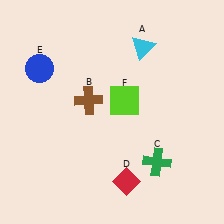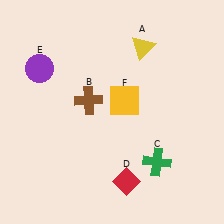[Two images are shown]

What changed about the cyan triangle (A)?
In Image 1, A is cyan. In Image 2, it changed to yellow.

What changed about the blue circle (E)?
In Image 1, E is blue. In Image 2, it changed to purple.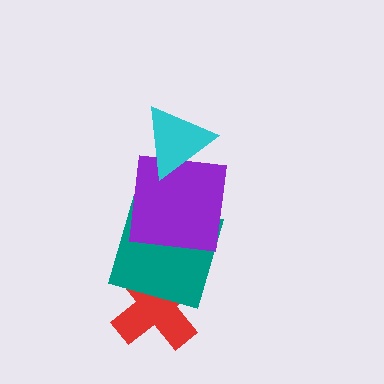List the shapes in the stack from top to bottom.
From top to bottom: the cyan triangle, the purple square, the teal square, the red cross.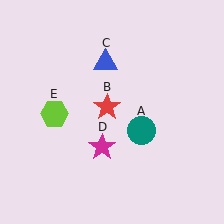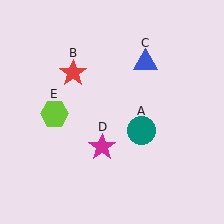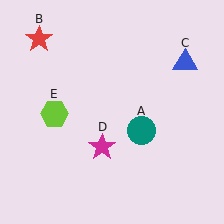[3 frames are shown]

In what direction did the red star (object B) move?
The red star (object B) moved up and to the left.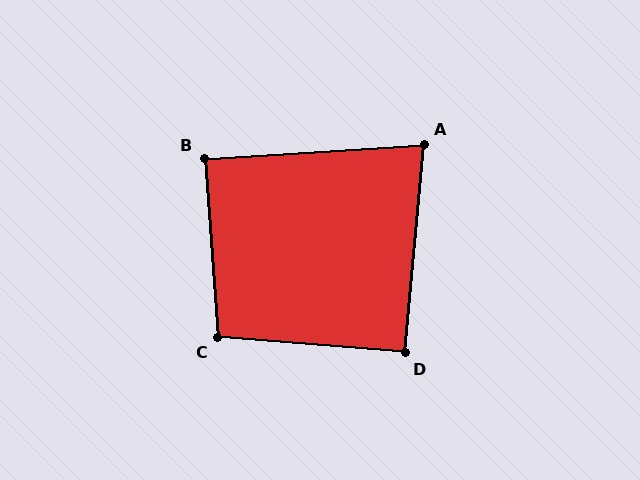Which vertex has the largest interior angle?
C, at approximately 99 degrees.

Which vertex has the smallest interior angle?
A, at approximately 81 degrees.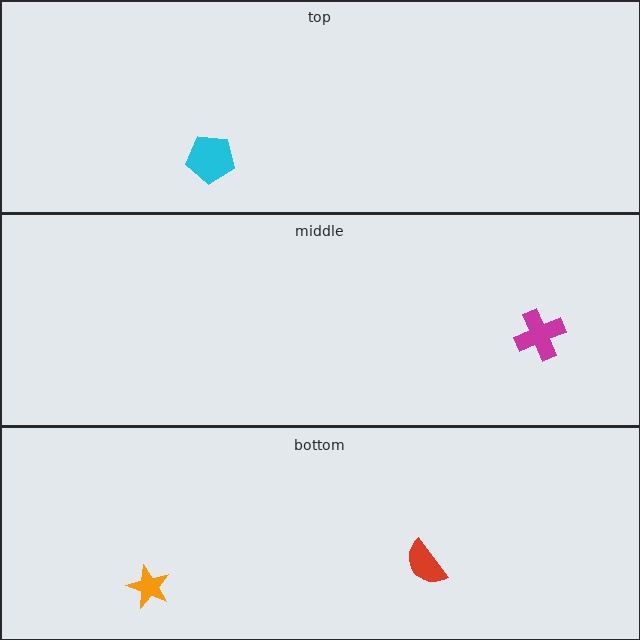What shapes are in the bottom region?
The red semicircle, the orange star.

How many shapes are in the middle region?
1.